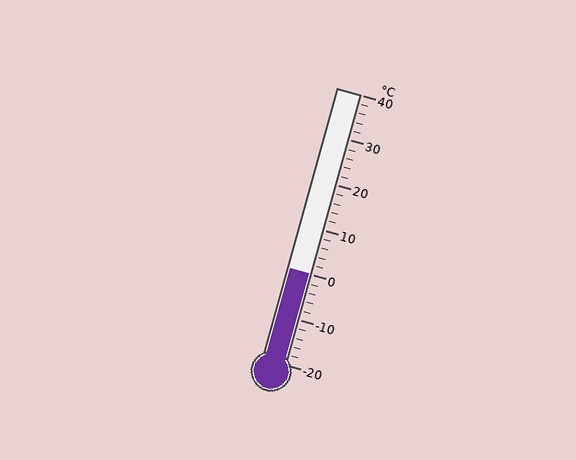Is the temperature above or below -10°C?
The temperature is above -10°C.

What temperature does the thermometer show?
The thermometer shows approximately 0°C.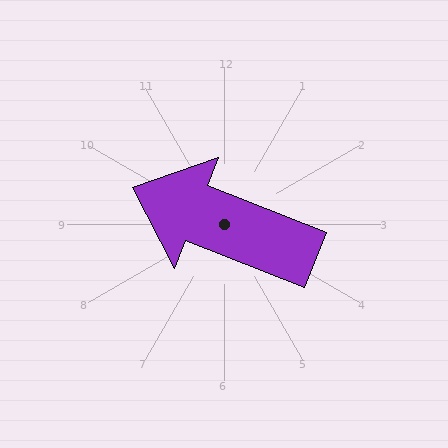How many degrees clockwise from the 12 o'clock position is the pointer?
Approximately 292 degrees.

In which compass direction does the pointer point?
West.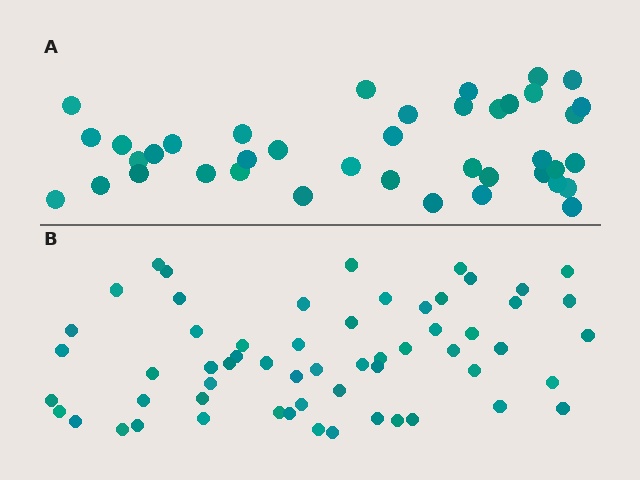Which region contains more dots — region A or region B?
Region B (the bottom region) has more dots.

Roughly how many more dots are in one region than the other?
Region B has approximately 20 more dots than region A.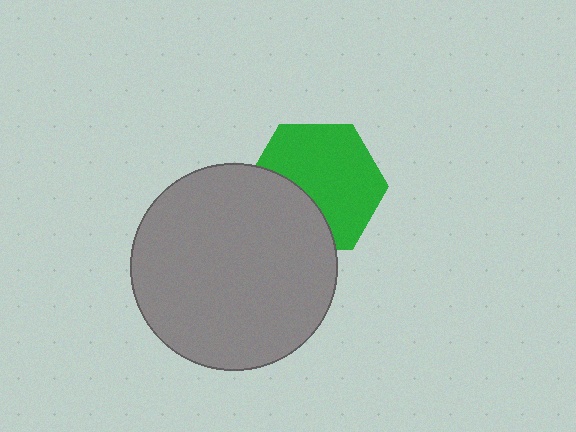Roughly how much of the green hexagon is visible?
Most of it is visible (roughly 67%).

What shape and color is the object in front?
The object in front is a gray circle.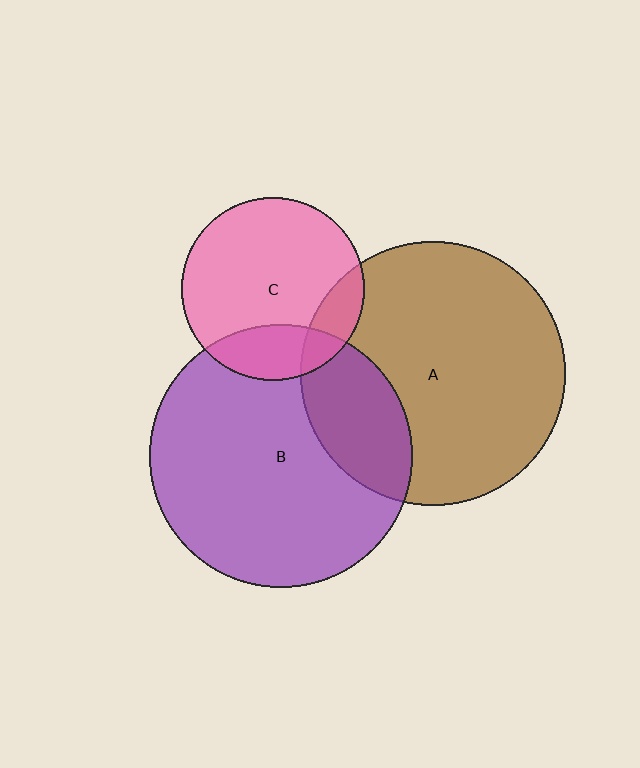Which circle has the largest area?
Circle A (brown).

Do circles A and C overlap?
Yes.